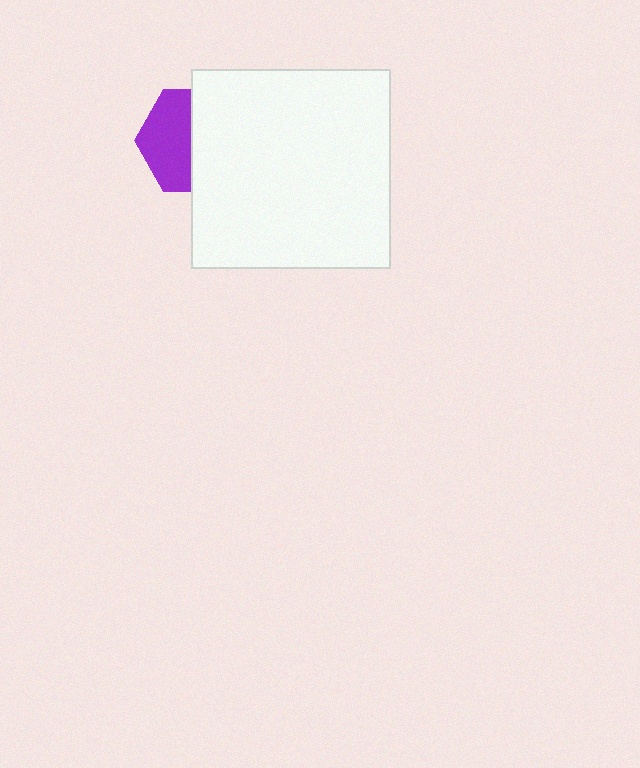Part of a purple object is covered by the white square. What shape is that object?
It is a hexagon.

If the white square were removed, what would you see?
You would see the complete purple hexagon.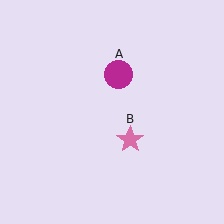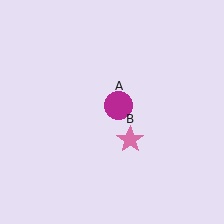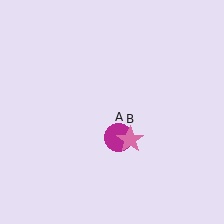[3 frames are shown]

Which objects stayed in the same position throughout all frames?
Pink star (object B) remained stationary.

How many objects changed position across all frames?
1 object changed position: magenta circle (object A).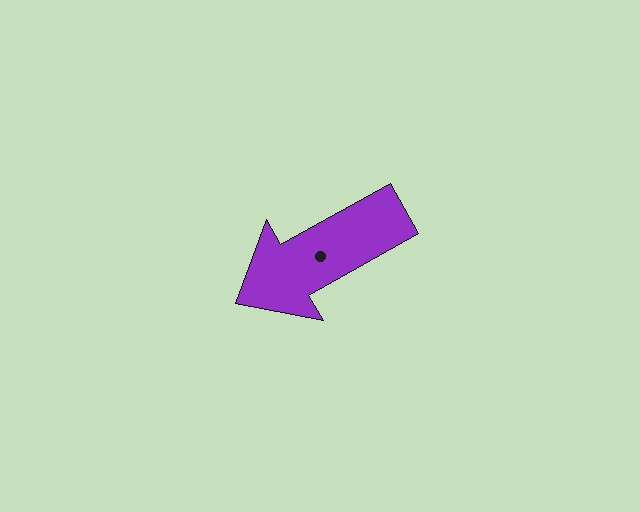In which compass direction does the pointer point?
Southwest.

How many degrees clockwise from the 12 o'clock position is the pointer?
Approximately 241 degrees.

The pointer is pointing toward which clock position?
Roughly 8 o'clock.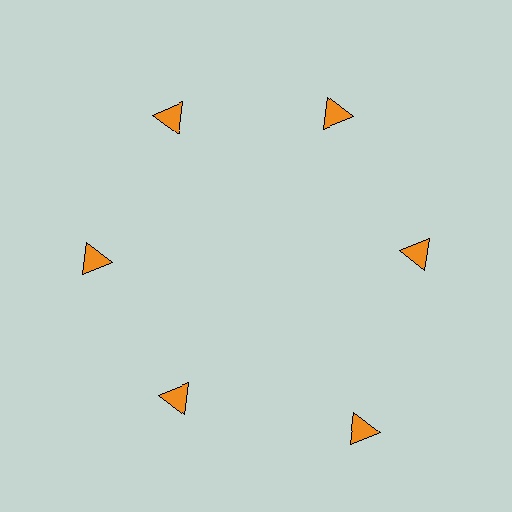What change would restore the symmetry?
The symmetry would be restored by moving it inward, back onto the ring so that all 6 triangles sit at equal angles and equal distance from the center.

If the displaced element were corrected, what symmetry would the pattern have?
It would have 6-fold rotational symmetry — the pattern would map onto itself every 60 degrees.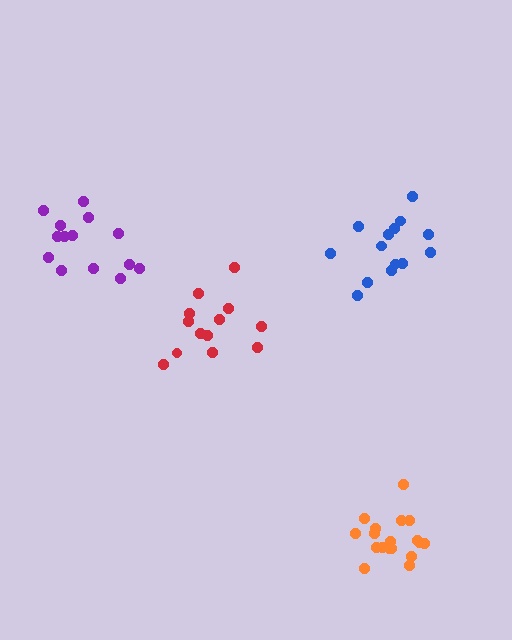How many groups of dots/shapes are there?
There are 4 groups.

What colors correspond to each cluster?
The clusters are colored: purple, red, blue, orange.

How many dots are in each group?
Group 1: 14 dots, Group 2: 13 dots, Group 3: 14 dots, Group 4: 18 dots (59 total).